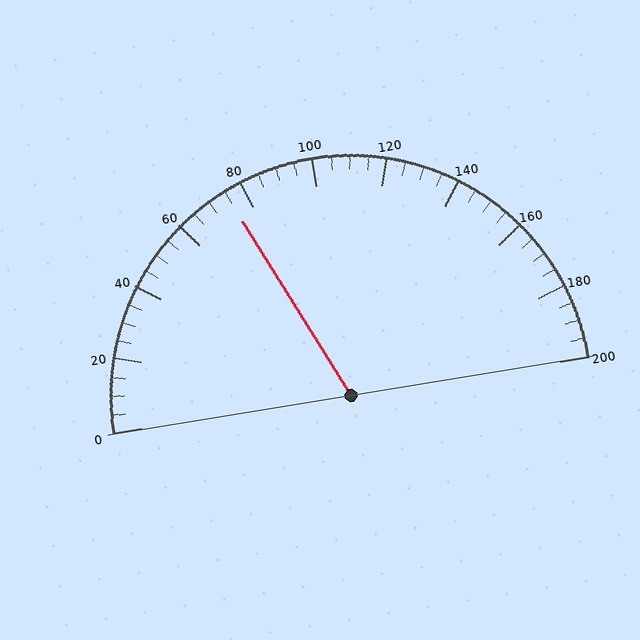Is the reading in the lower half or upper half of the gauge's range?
The reading is in the lower half of the range (0 to 200).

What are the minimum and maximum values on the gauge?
The gauge ranges from 0 to 200.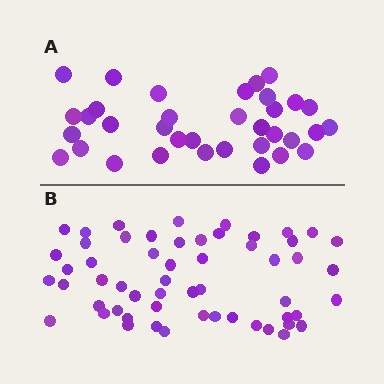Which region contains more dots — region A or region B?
Region B (the bottom region) has more dots.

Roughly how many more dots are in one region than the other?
Region B has approximately 20 more dots than region A.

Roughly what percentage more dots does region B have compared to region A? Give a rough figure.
About 60% more.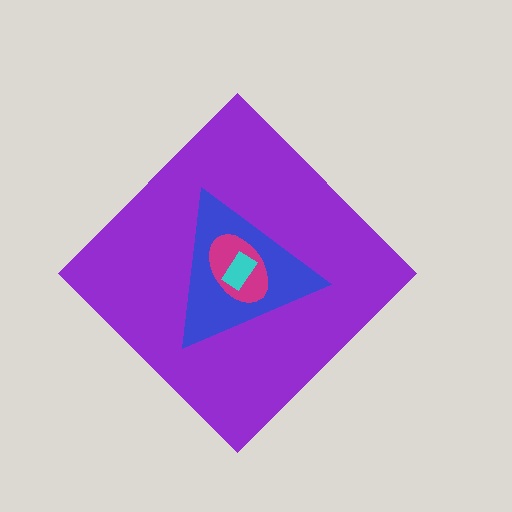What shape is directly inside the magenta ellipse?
The cyan rectangle.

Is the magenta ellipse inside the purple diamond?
Yes.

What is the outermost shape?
The purple diamond.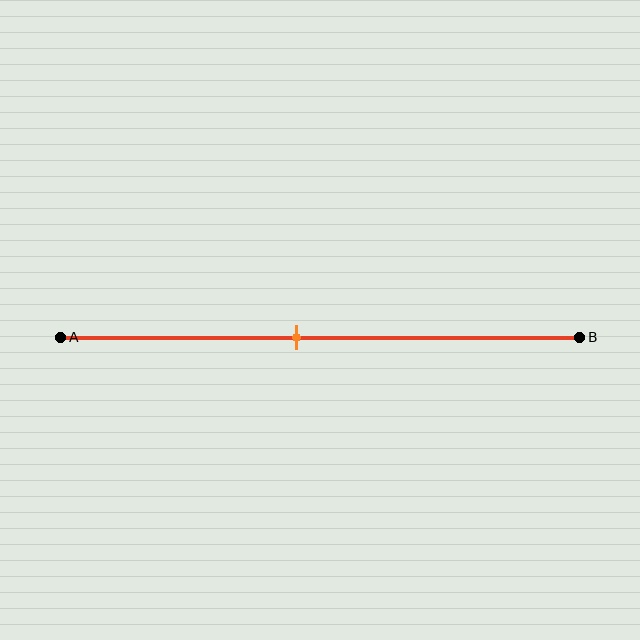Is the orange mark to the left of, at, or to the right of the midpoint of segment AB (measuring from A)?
The orange mark is to the left of the midpoint of segment AB.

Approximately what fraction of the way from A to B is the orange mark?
The orange mark is approximately 45% of the way from A to B.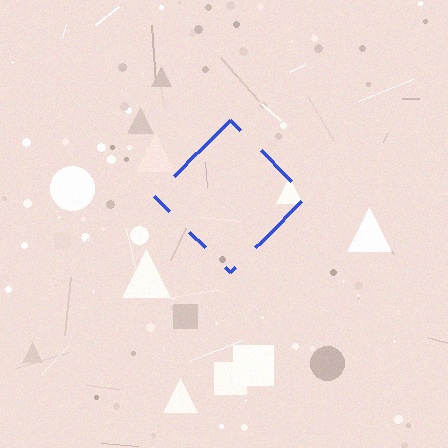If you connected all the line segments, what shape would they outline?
They would outline a diamond.